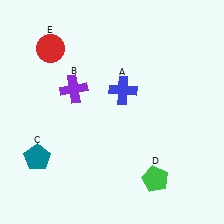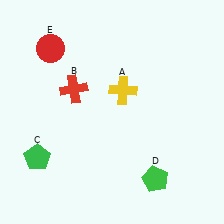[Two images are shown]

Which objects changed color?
A changed from blue to yellow. B changed from purple to red. C changed from teal to green.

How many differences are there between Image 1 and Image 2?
There are 3 differences between the two images.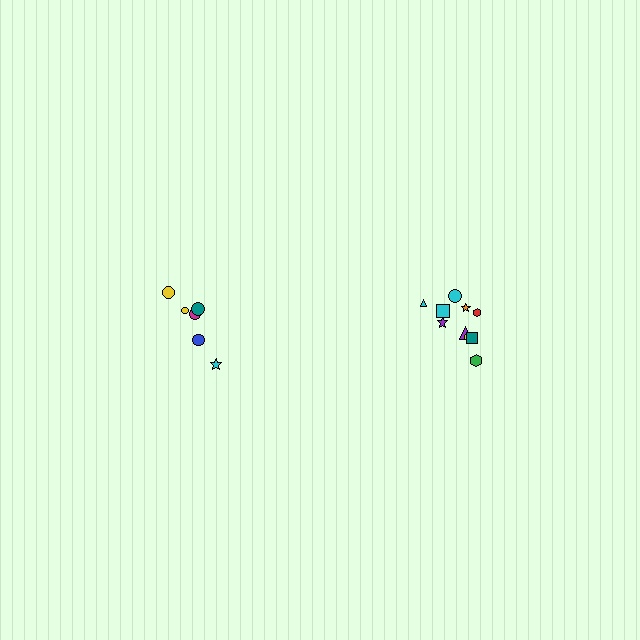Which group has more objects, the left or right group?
The right group.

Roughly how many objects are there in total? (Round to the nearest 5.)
Roughly 15 objects in total.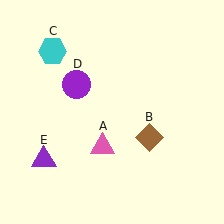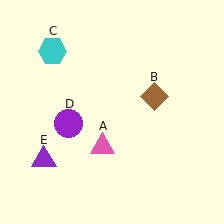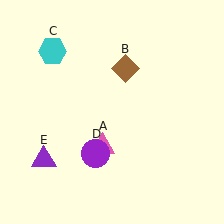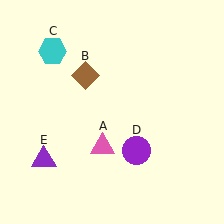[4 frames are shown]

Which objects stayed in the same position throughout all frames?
Pink triangle (object A) and cyan hexagon (object C) and purple triangle (object E) remained stationary.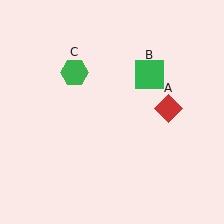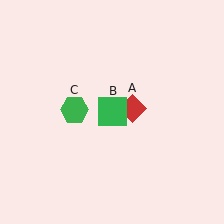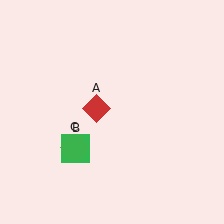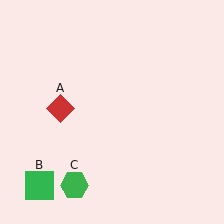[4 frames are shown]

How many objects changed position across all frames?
3 objects changed position: red diamond (object A), green square (object B), green hexagon (object C).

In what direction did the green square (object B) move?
The green square (object B) moved down and to the left.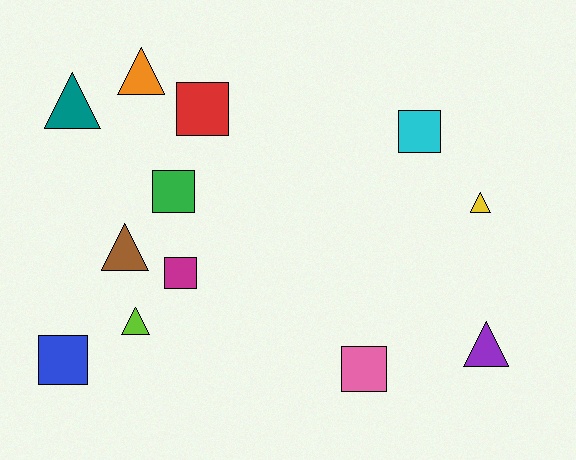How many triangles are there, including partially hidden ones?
There are 6 triangles.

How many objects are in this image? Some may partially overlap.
There are 12 objects.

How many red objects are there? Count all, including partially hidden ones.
There is 1 red object.